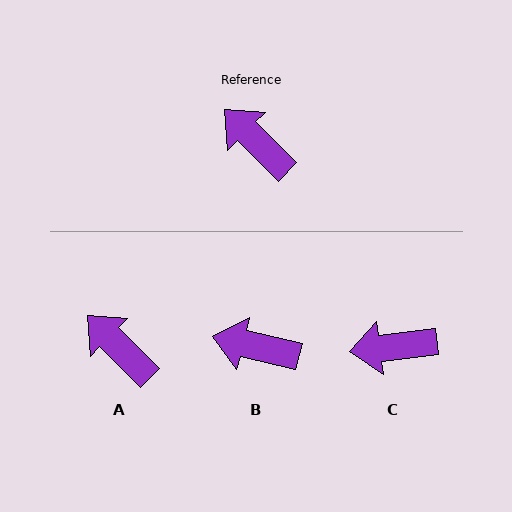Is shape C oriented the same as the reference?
No, it is off by about 52 degrees.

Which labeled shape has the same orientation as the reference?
A.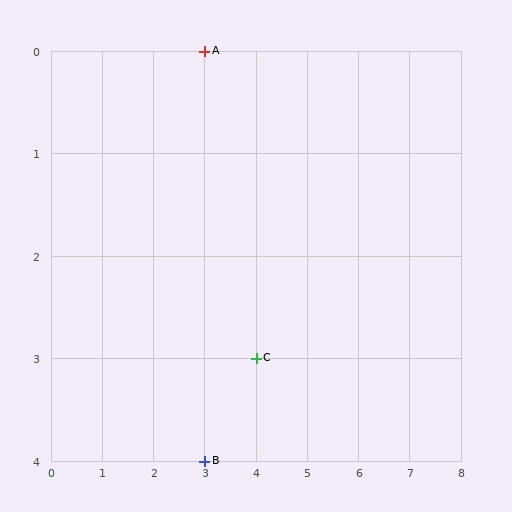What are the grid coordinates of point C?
Point C is at grid coordinates (4, 3).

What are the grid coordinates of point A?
Point A is at grid coordinates (3, 0).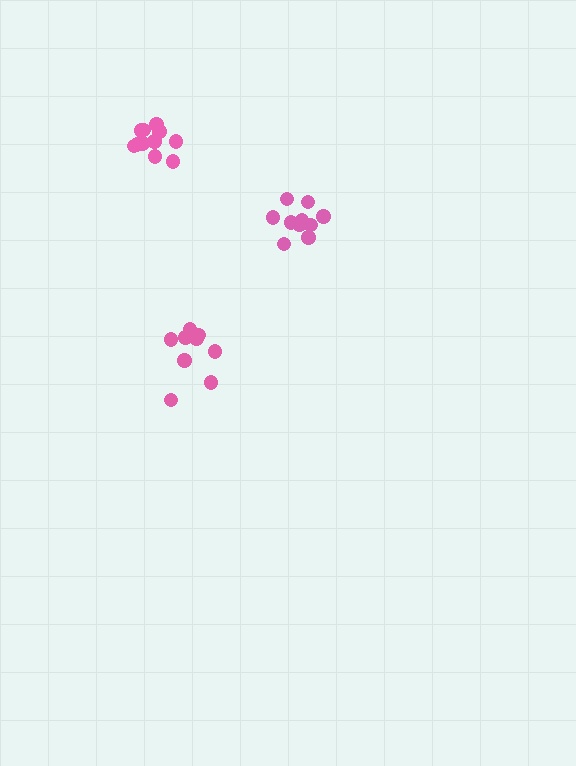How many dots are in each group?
Group 1: 11 dots, Group 2: 10 dots, Group 3: 9 dots (30 total).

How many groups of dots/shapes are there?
There are 3 groups.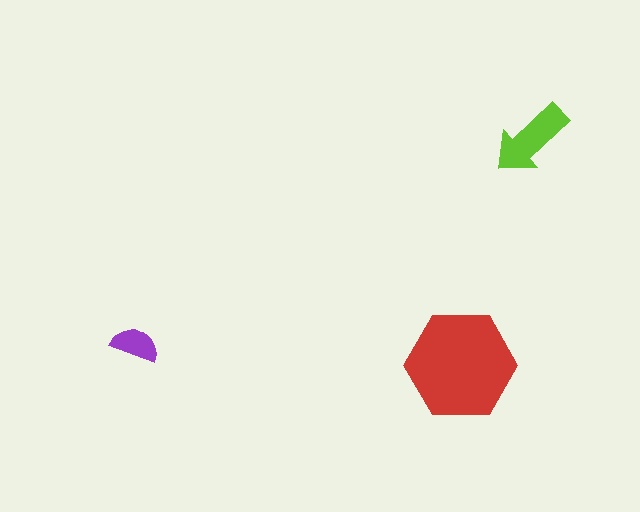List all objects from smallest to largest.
The purple semicircle, the lime arrow, the red hexagon.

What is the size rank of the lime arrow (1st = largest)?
2nd.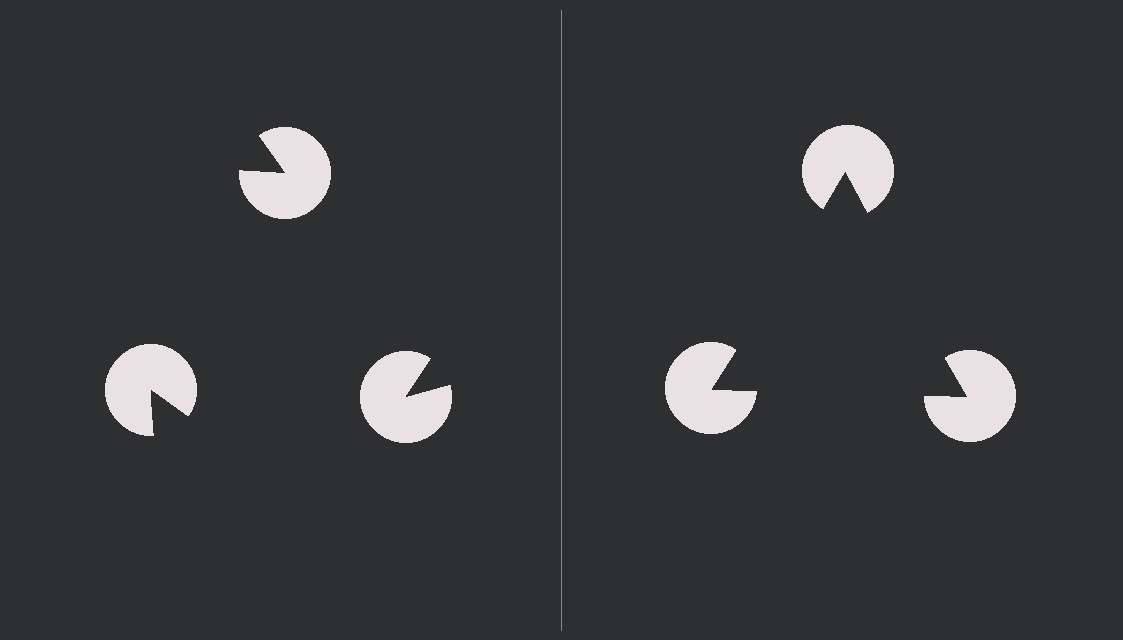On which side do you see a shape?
An illusory triangle appears on the right side. On the left side the wedge cuts are rotated, so no coherent shape forms.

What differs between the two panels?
The pac-man discs are positioned identically on both sides; only the wedge orientations differ. On the right they align to a triangle; on the left they are misaligned.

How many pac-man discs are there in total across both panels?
6 — 3 on each side.